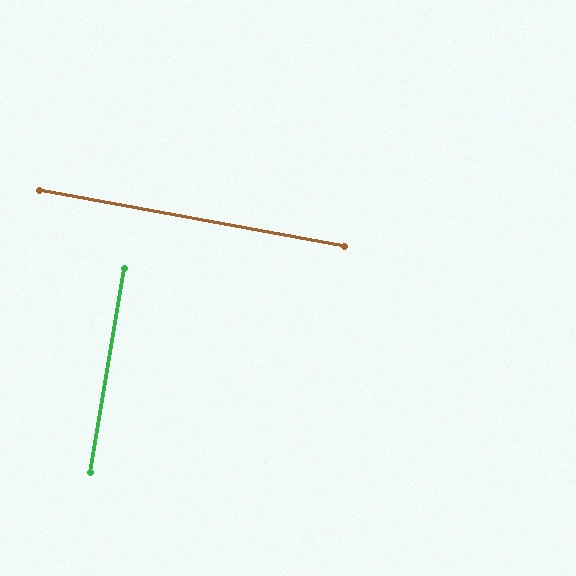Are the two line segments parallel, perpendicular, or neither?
Perpendicular — they meet at approximately 89°.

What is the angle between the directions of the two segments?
Approximately 89 degrees.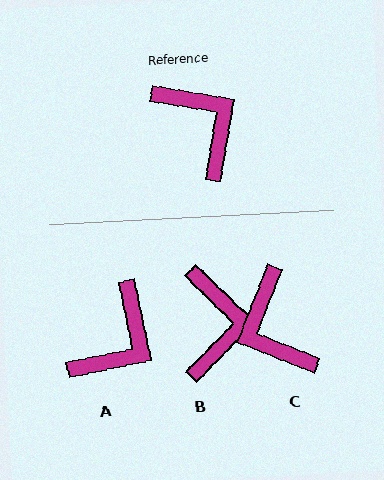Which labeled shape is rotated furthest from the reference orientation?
C, about 168 degrees away.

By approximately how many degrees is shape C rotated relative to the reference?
Approximately 168 degrees counter-clockwise.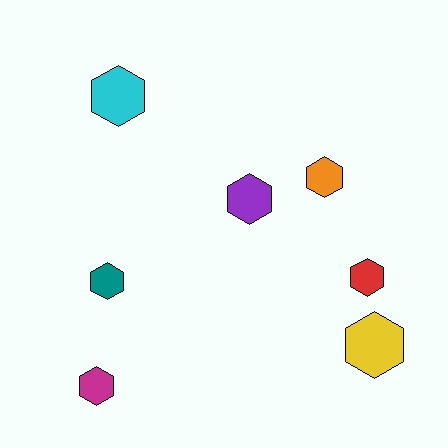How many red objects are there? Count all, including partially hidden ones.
There is 1 red object.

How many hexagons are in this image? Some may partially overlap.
There are 7 hexagons.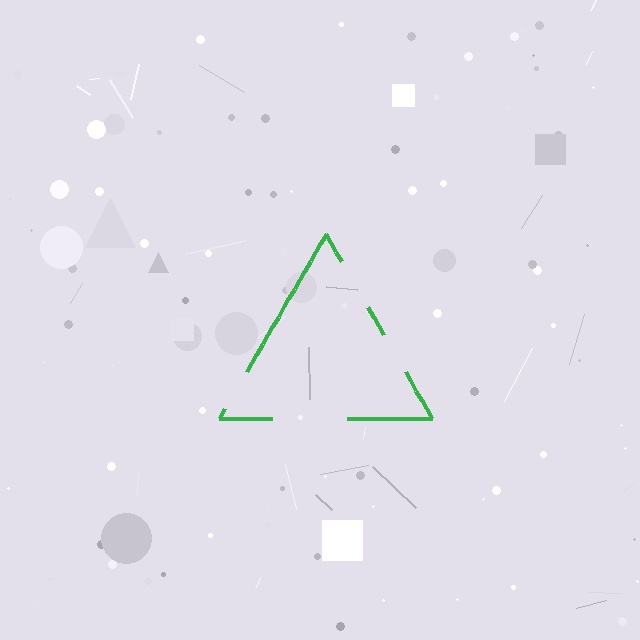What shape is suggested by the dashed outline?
The dashed outline suggests a triangle.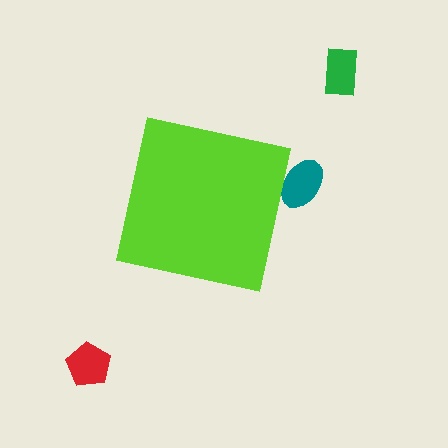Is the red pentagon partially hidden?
No, the red pentagon is fully visible.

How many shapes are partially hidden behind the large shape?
1 shape is partially hidden.